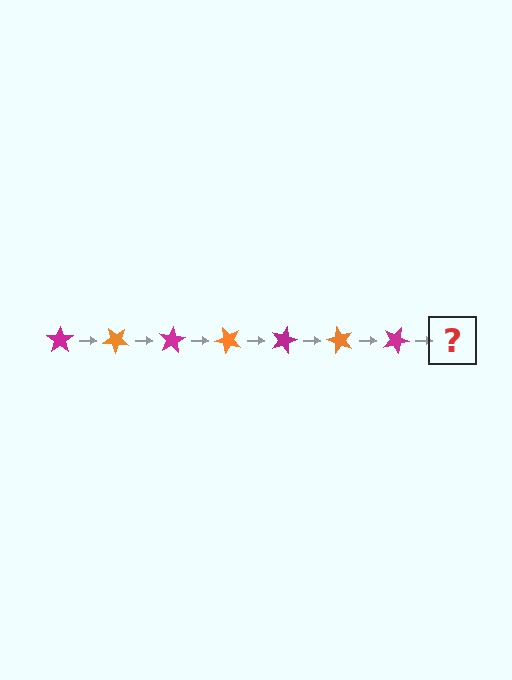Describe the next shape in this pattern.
It should be an orange star, rotated 280 degrees from the start.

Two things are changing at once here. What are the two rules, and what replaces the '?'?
The two rules are that it rotates 40 degrees each step and the color cycles through magenta and orange. The '?' should be an orange star, rotated 280 degrees from the start.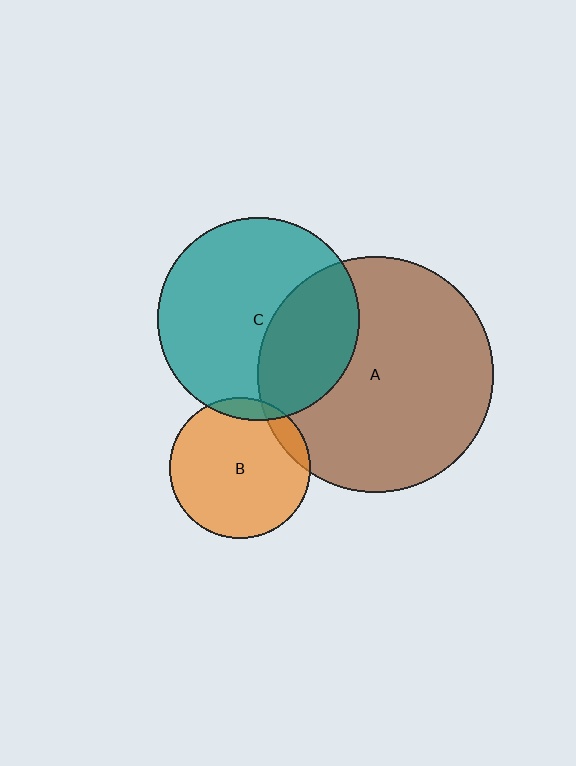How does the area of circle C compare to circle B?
Approximately 2.1 times.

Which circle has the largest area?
Circle A (brown).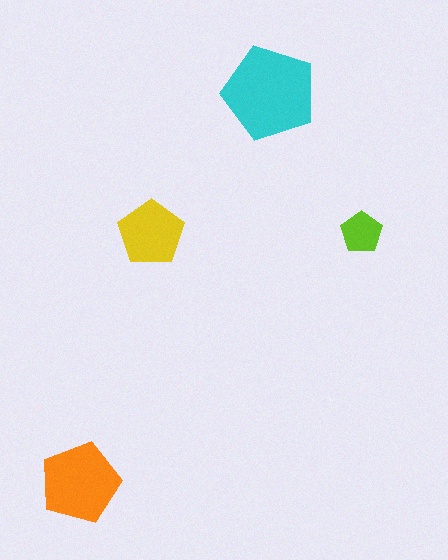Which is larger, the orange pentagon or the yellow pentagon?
The orange one.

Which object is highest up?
The cyan pentagon is topmost.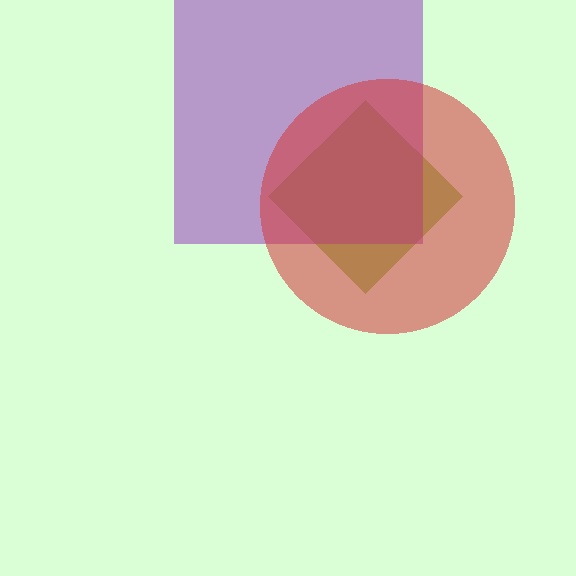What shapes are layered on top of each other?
The layered shapes are: a lime diamond, a purple square, a red circle.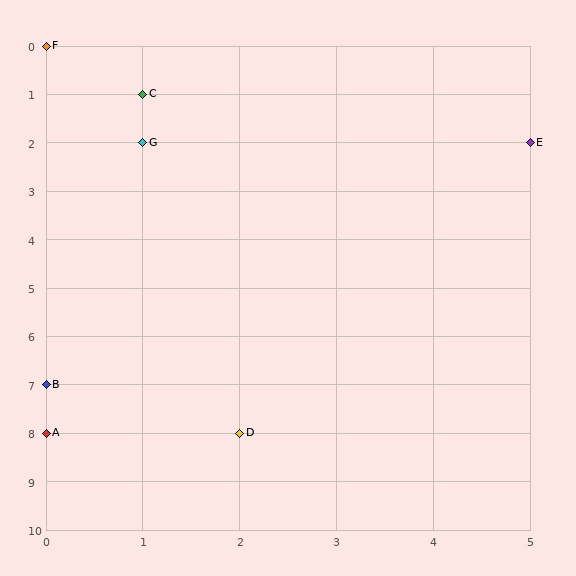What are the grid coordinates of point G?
Point G is at grid coordinates (1, 2).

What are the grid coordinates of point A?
Point A is at grid coordinates (0, 8).